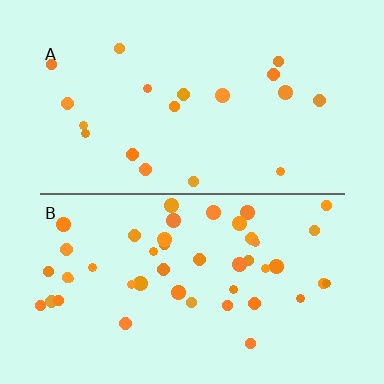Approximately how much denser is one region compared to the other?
Approximately 2.4× — region B over region A.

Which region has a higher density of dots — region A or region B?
B (the bottom).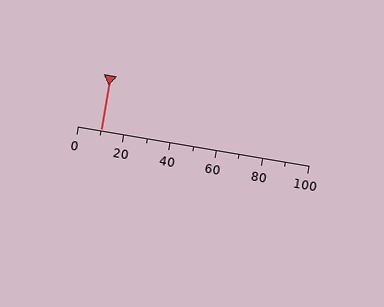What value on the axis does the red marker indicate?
The marker indicates approximately 10.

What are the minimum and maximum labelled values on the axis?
The axis runs from 0 to 100.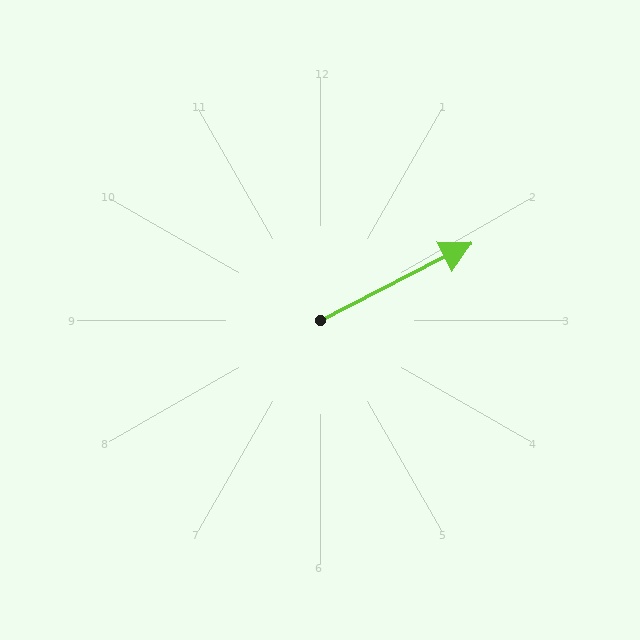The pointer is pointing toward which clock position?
Roughly 2 o'clock.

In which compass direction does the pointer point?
Northeast.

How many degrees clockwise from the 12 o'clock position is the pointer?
Approximately 63 degrees.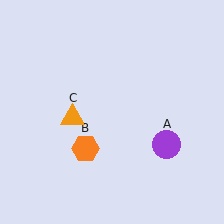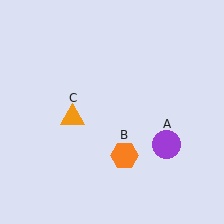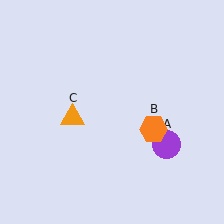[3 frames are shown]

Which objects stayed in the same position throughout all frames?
Purple circle (object A) and orange triangle (object C) remained stationary.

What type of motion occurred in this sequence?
The orange hexagon (object B) rotated counterclockwise around the center of the scene.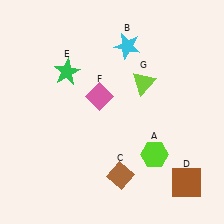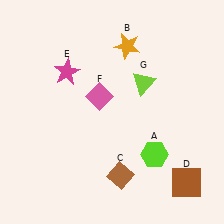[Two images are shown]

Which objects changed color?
B changed from cyan to orange. E changed from green to magenta.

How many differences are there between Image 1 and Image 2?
There are 2 differences between the two images.